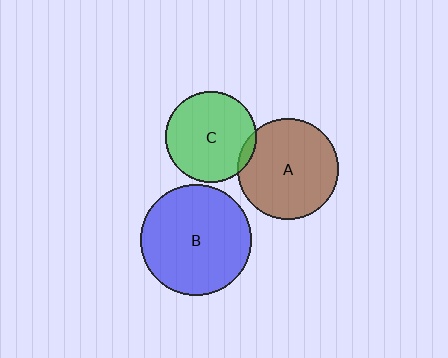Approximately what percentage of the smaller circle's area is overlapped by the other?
Approximately 5%.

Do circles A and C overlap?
Yes.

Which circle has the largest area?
Circle B (blue).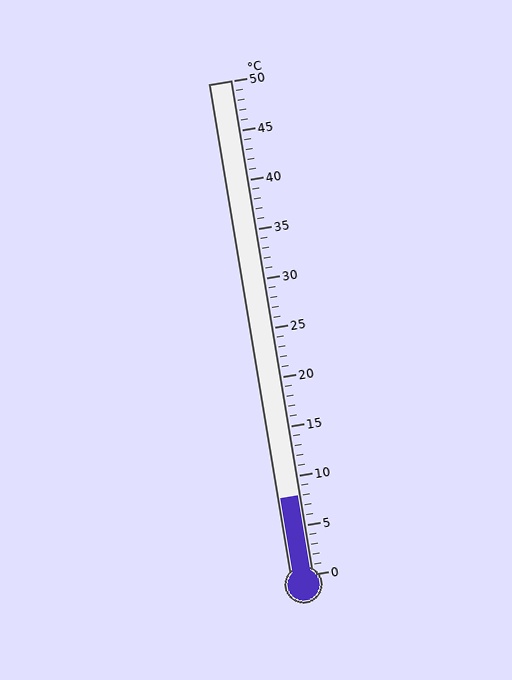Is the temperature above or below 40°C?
The temperature is below 40°C.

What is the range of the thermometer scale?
The thermometer scale ranges from 0°C to 50°C.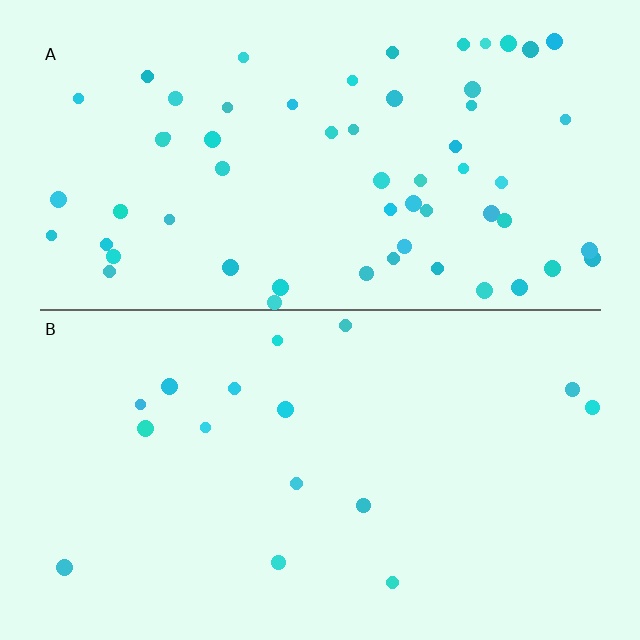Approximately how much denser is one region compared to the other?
Approximately 3.7× — region A over region B.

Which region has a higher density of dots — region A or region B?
A (the top).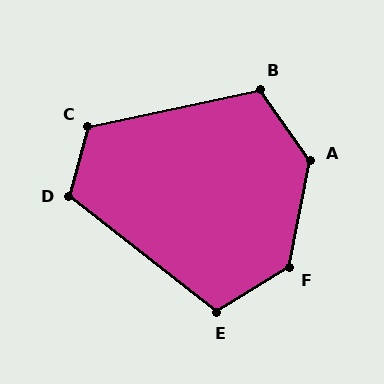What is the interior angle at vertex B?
Approximately 114 degrees (obtuse).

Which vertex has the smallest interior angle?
E, at approximately 110 degrees.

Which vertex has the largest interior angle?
F, at approximately 133 degrees.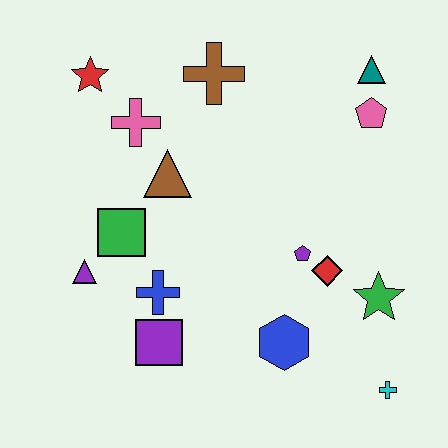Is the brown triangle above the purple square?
Yes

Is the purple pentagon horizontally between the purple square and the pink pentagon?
Yes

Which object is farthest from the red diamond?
The red star is farthest from the red diamond.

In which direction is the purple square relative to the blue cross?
The purple square is below the blue cross.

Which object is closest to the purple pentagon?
The red diamond is closest to the purple pentagon.